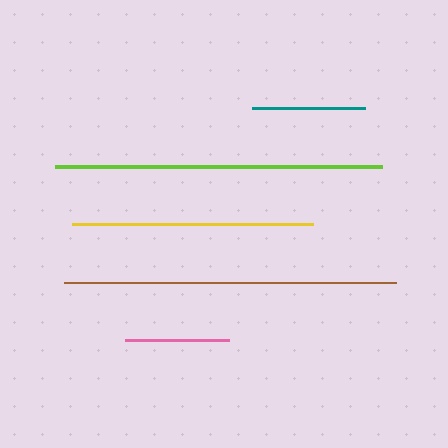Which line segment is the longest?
The brown line is the longest at approximately 332 pixels.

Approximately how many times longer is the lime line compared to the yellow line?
The lime line is approximately 1.4 times the length of the yellow line.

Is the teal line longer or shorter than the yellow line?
The yellow line is longer than the teal line.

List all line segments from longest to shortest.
From longest to shortest: brown, lime, yellow, teal, pink.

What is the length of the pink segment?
The pink segment is approximately 104 pixels long.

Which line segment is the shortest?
The pink line is the shortest at approximately 104 pixels.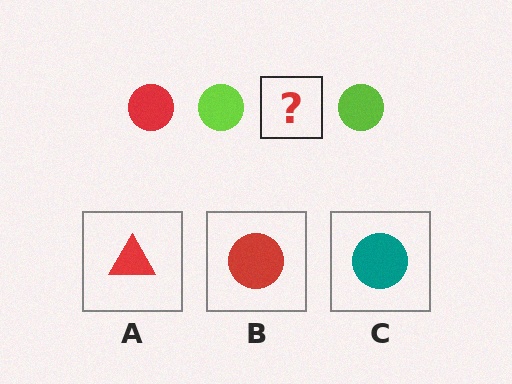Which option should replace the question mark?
Option B.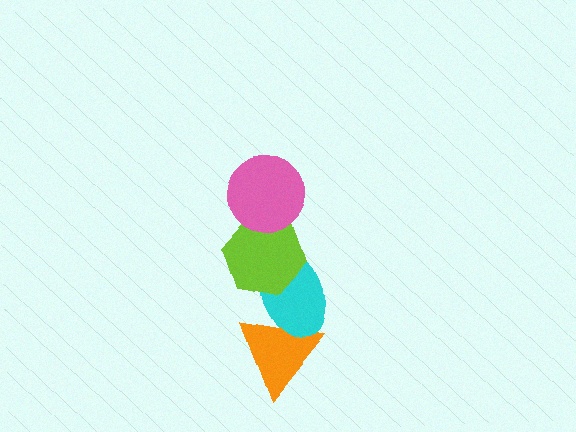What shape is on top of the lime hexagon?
The pink circle is on top of the lime hexagon.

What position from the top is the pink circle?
The pink circle is 1st from the top.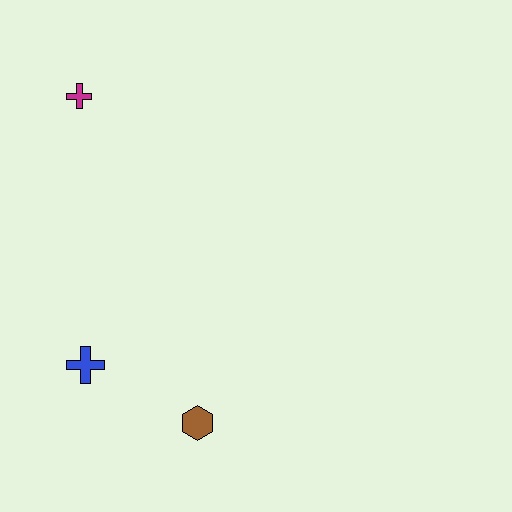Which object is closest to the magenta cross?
The blue cross is closest to the magenta cross.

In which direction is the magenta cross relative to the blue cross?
The magenta cross is above the blue cross.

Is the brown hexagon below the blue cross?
Yes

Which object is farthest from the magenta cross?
The brown hexagon is farthest from the magenta cross.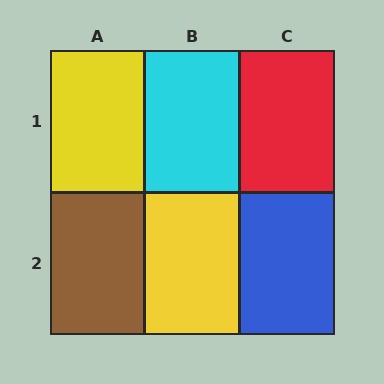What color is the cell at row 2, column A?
Brown.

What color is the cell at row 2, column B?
Yellow.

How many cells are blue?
1 cell is blue.